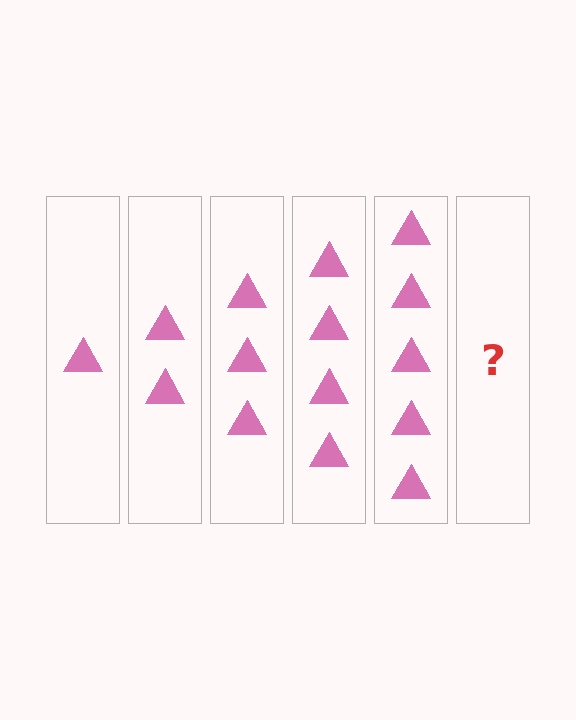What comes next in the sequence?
The next element should be 6 triangles.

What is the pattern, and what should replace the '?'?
The pattern is that each step adds one more triangle. The '?' should be 6 triangles.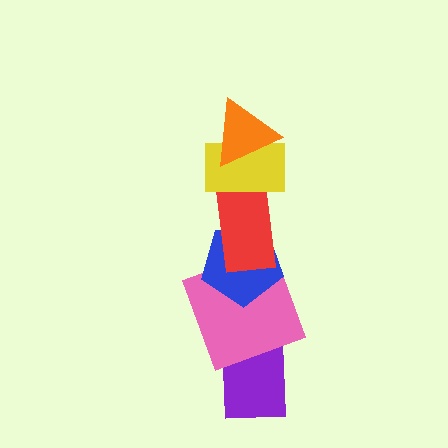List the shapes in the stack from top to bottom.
From top to bottom: the orange triangle, the yellow rectangle, the red rectangle, the blue pentagon, the pink square, the purple rectangle.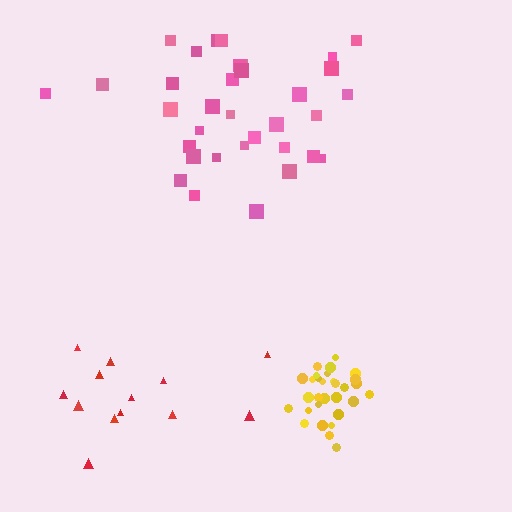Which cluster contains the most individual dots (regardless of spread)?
Pink (35).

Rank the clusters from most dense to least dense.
yellow, pink, red.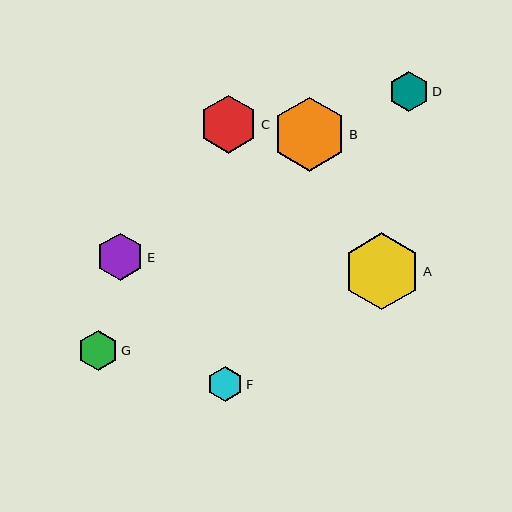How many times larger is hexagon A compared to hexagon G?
Hexagon A is approximately 1.9 times the size of hexagon G.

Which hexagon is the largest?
Hexagon A is the largest with a size of approximately 77 pixels.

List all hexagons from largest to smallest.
From largest to smallest: A, B, C, E, G, D, F.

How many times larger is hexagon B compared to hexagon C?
Hexagon B is approximately 1.3 times the size of hexagon C.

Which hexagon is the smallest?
Hexagon F is the smallest with a size of approximately 35 pixels.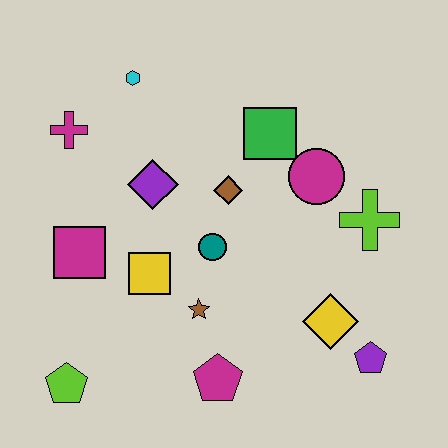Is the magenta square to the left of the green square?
Yes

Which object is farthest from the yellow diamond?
The magenta cross is farthest from the yellow diamond.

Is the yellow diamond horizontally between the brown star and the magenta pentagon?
No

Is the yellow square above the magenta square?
No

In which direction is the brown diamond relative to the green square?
The brown diamond is below the green square.